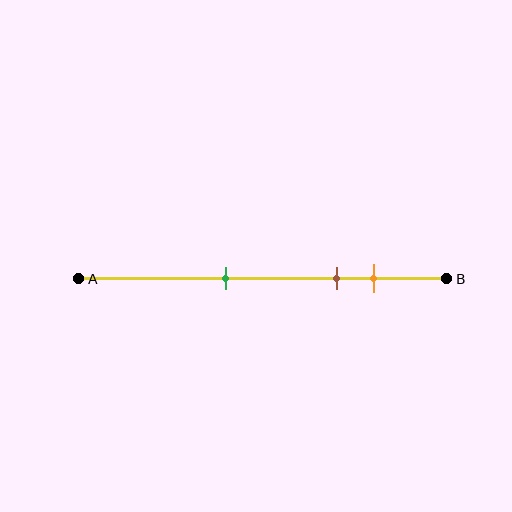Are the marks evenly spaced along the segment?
No, the marks are not evenly spaced.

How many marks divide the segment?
There are 3 marks dividing the segment.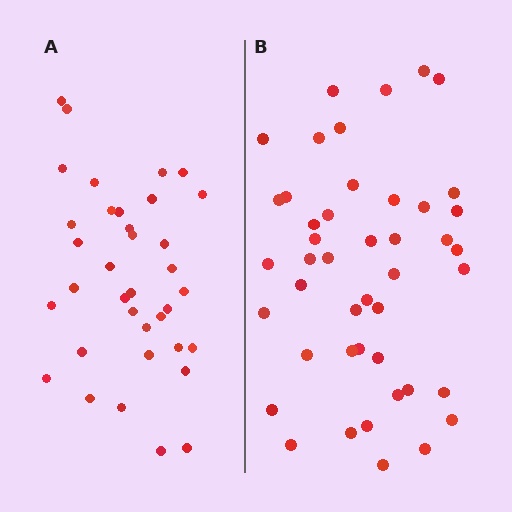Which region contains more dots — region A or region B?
Region B (the right region) has more dots.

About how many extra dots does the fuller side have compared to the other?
Region B has roughly 8 or so more dots than region A.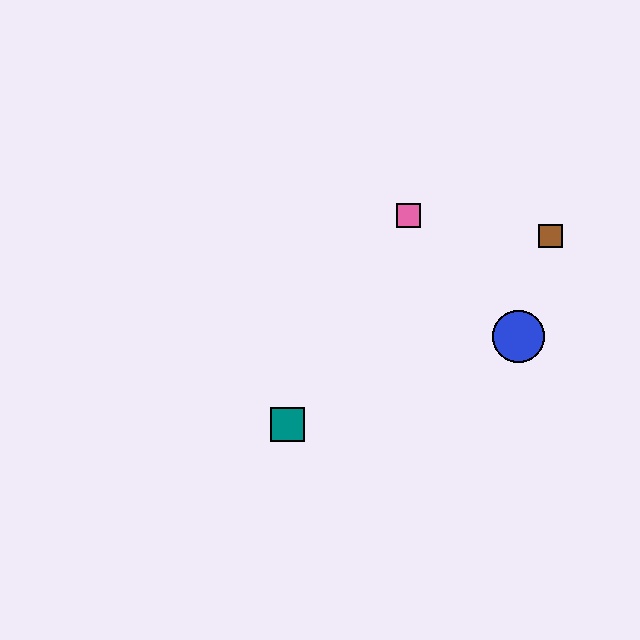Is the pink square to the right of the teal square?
Yes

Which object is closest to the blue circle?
The brown square is closest to the blue circle.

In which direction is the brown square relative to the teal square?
The brown square is to the right of the teal square.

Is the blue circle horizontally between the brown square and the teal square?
Yes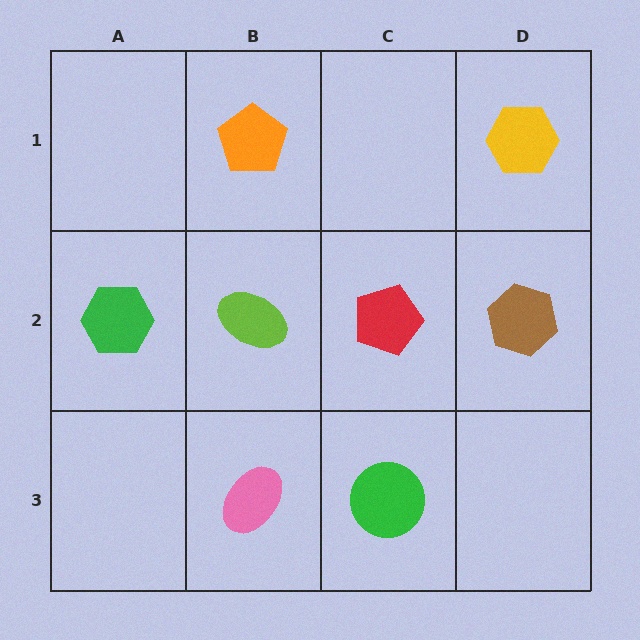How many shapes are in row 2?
4 shapes.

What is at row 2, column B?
A lime ellipse.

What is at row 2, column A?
A green hexagon.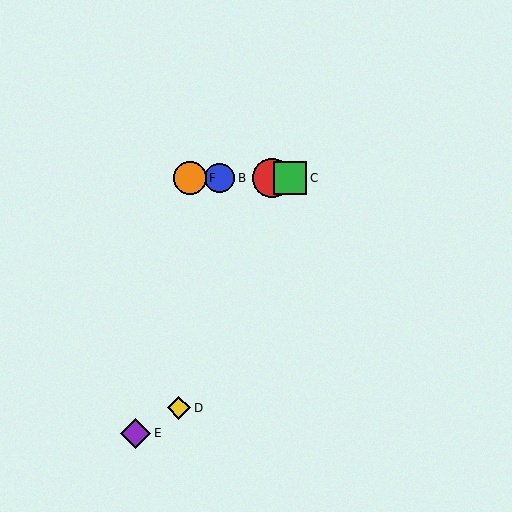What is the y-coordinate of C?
Object C is at y≈178.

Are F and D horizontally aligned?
No, F is at y≈178 and D is at y≈408.